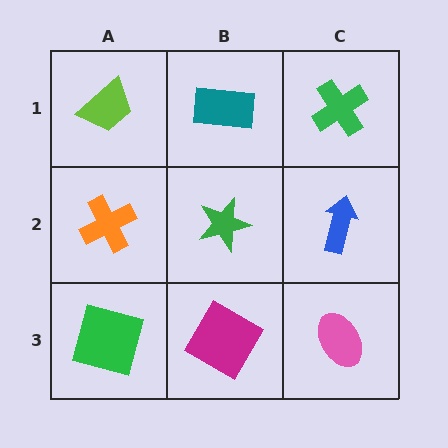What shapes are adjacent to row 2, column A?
A lime trapezoid (row 1, column A), a green square (row 3, column A), a green star (row 2, column B).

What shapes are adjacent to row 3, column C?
A blue arrow (row 2, column C), a magenta diamond (row 3, column B).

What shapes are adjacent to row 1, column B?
A green star (row 2, column B), a lime trapezoid (row 1, column A), a green cross (row 1, column C).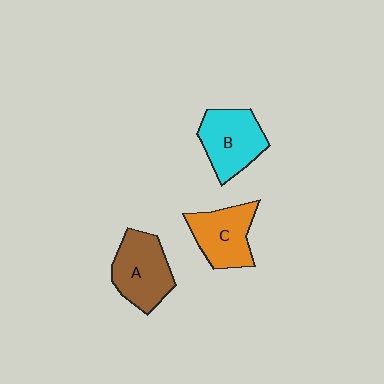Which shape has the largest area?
Shape A (brown).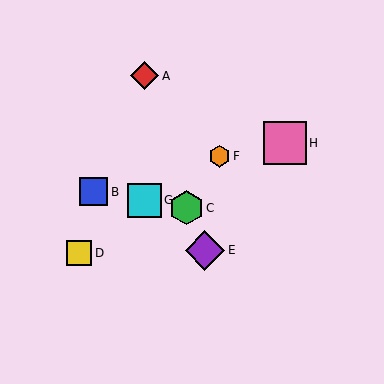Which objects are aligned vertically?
Objects A, G are aligned vertically.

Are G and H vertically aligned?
No, G is at x≈144 and H is at x≈285.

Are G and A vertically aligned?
Yes, both are at x≈144.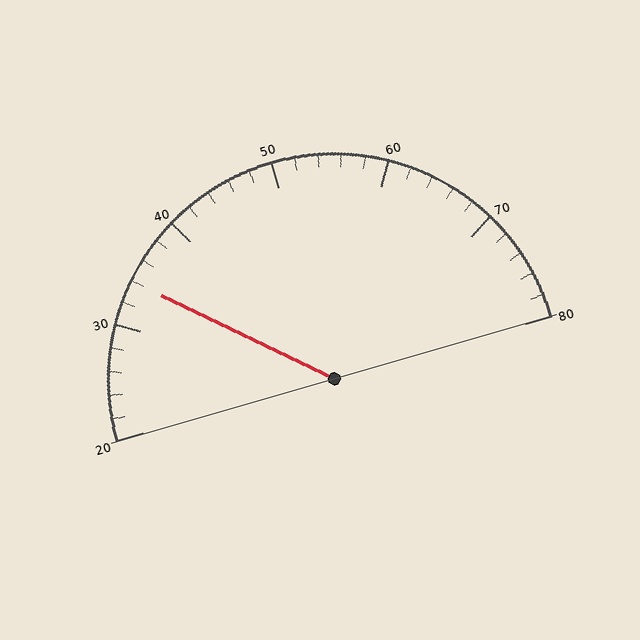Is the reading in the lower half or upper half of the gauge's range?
The reading is in the lower half of the range (20 to 80).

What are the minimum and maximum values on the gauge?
The gauge ranges from 20 to 80.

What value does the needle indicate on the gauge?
The needle indicates approximately 34.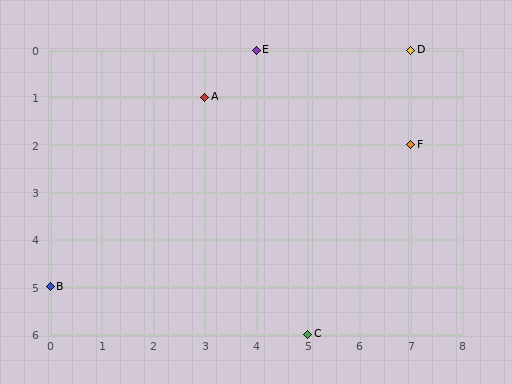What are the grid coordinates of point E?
Point E is at grid coordinates (4, 0).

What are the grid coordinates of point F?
Point F is at grid coordinates (7, 2).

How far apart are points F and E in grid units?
Points F and E are 3 columns and 2 rows apart (about 3.6 grid units diagonally).